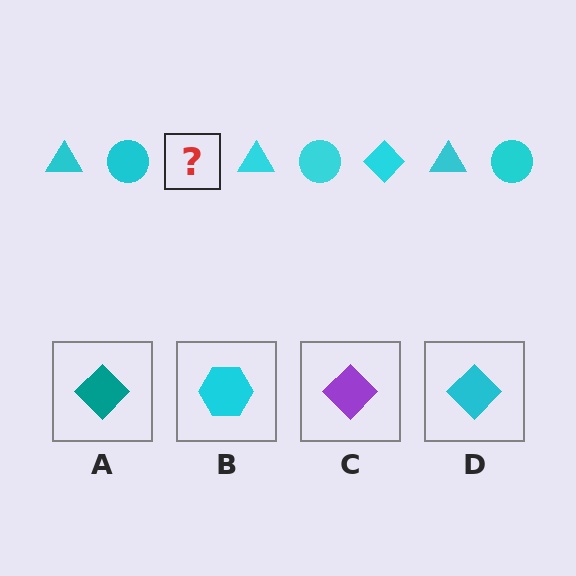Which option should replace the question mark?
Option D.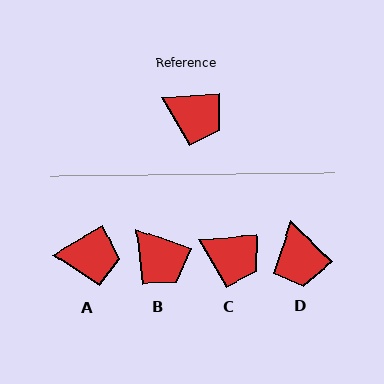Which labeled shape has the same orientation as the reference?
C.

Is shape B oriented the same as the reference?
No, it is off by about 23 degrees.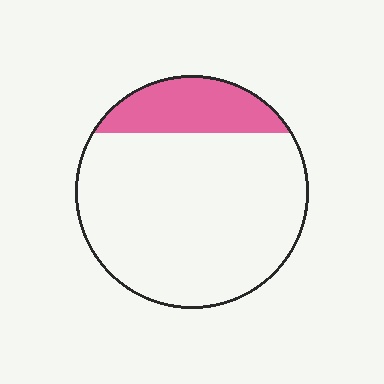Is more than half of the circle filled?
No.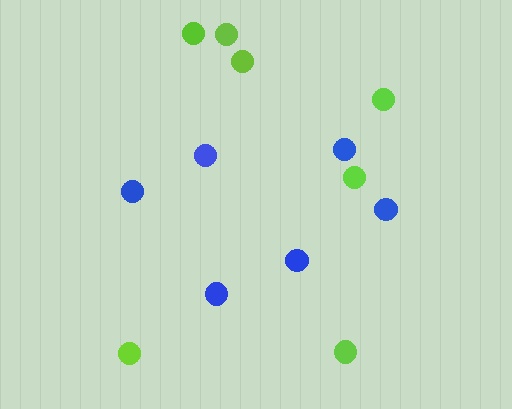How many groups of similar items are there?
There are 2 groups: one group of blue circles (6) and one group of lime circles (7).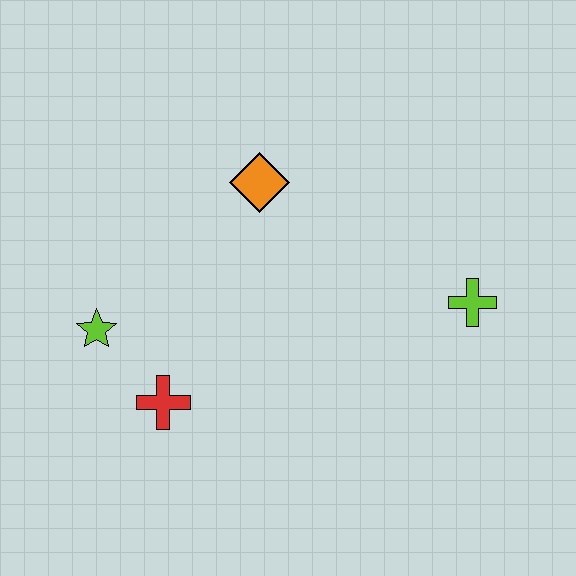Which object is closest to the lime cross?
The orange diamond is closest to the lime cross.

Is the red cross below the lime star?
Yes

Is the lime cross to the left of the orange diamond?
No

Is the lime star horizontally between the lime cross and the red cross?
No